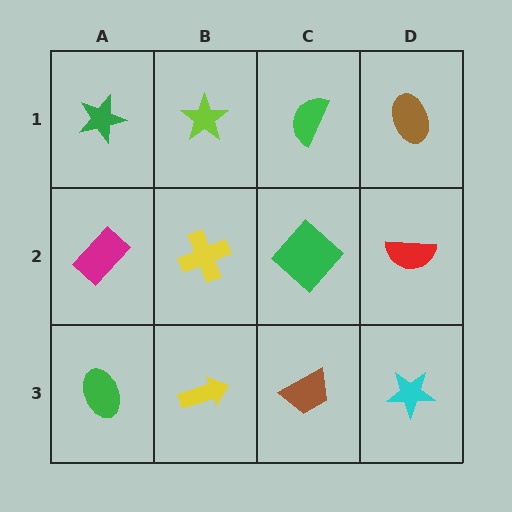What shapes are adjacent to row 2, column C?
A green semicircle (row 1, column C), a brown trapezoid (row 3, column C), a yellow cross (row 2, column B), a red semicircle (row 2, column D).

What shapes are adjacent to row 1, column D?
A red semicircle (row 2, column D), a green semicircle (row 1, column C).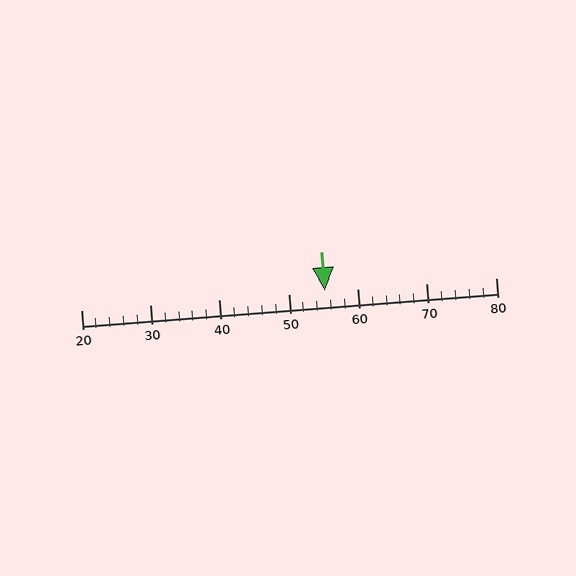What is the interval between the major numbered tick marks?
The major tick marks are spaced 10 units apart.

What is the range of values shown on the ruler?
The ruler shows values from 20 to 80.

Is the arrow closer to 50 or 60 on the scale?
The arrow is closer to 60.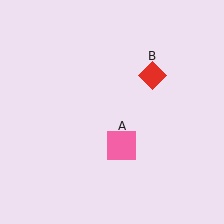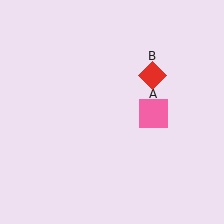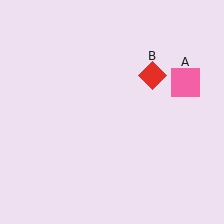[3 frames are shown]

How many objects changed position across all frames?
1 object changed position: pink square (object A).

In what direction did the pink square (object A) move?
The pink square (object A) moved up and to the right.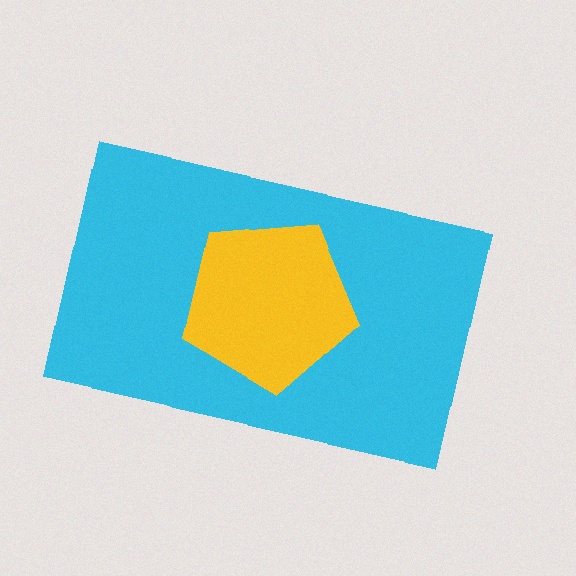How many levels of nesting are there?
2.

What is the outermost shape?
The cyan rectangle.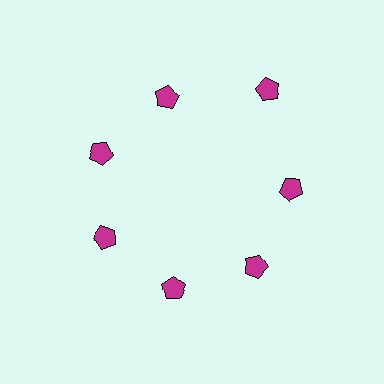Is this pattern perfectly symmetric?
No. The 7 magenta pentagons are arranged in a ring, but one element near the 1 o'clock position is pushed outward from the center, breaking the 7-fold rotational symmetry.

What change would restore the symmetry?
The symmetry would be restored by moving it inward, back onto the ring so that all 7 pentagons sit at equal angles and equal distance from the center.